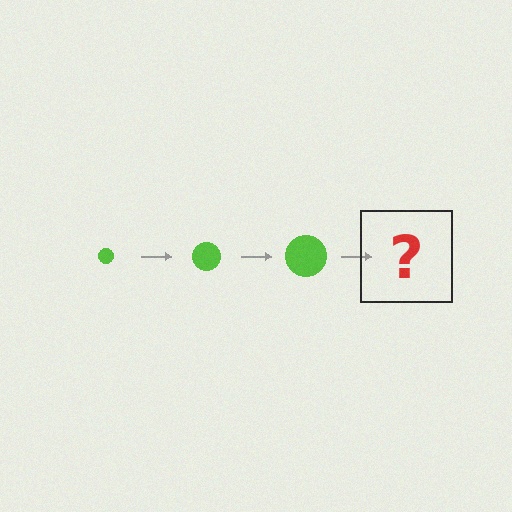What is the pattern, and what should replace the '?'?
The pattern is that the circle gets progressively larger each step. The '?' should be a lime circle, larger than the previous one.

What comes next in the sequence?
The next element should be a lime circle, larger than the previous one.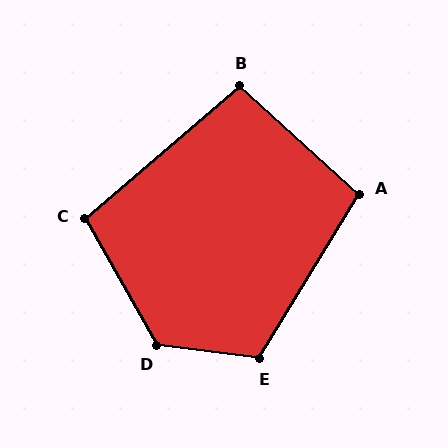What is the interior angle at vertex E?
Approximately 114 degrees (obtuse).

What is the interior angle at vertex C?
Approximately 101 degrees (obtuse).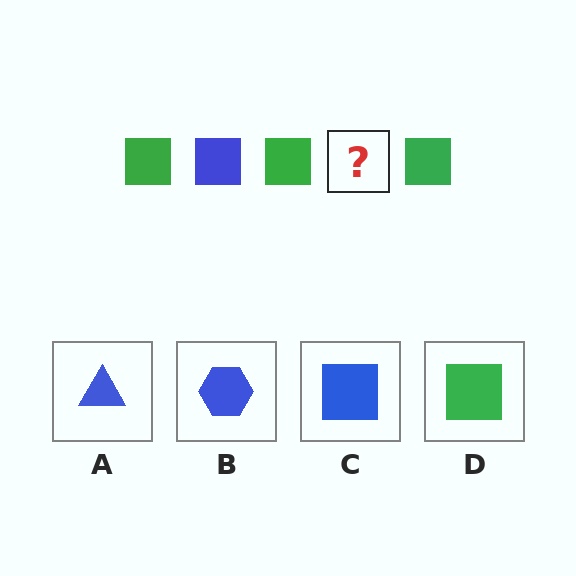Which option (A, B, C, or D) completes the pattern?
C.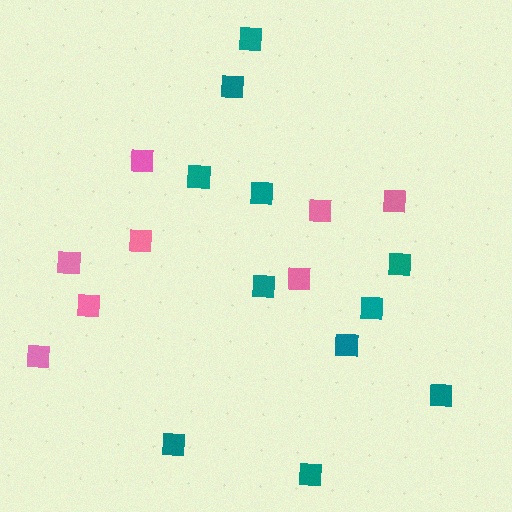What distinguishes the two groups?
There are 2 groups: one group of teal squares (11) and one group of pink squares (8).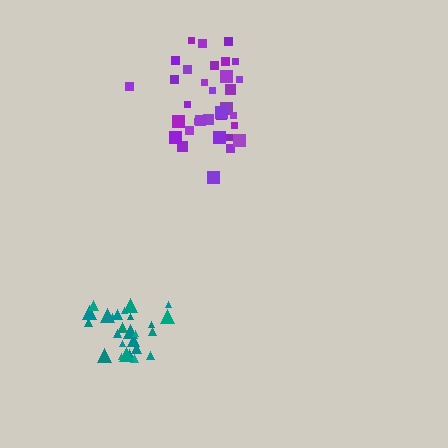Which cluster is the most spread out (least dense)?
Purple.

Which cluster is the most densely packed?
Teal.